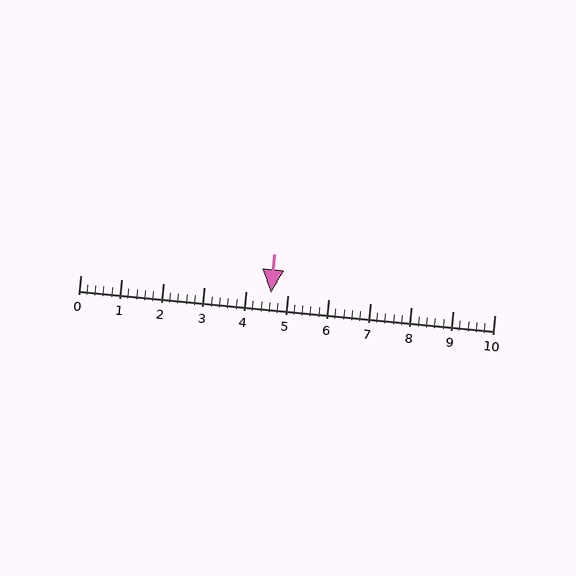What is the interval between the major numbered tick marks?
The major tick marks are spaced 1 units apart.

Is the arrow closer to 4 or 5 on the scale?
The arrow is closer to 5.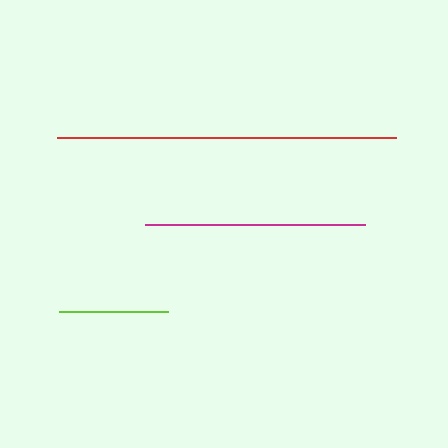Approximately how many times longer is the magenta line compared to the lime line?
The magenta line is approximately 2.0 times the length of the lime line.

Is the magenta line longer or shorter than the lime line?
The magenta line is longer than the lime line.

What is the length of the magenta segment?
The magenta segment is approximately 220 pixels long.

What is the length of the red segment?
The red segment is approximately 339 pixels long.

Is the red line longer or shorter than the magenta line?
The red line is longer than the magenta line.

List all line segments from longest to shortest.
From longest to shortest: red, magenta, lime.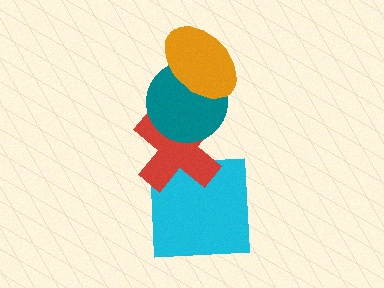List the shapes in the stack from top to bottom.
From top to bottom: the orange ellipse, the teal circle, the red cross, the cyan square.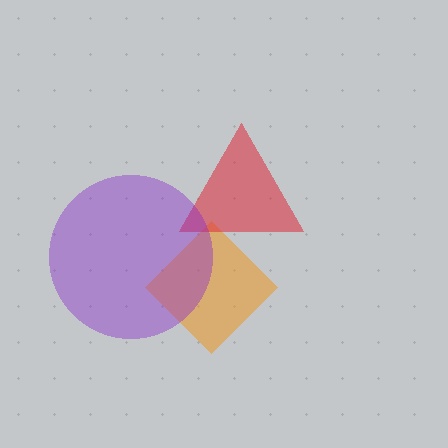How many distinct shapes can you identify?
There are 3 distinct shapes: an orange diamond, a red triangle, a purple circle.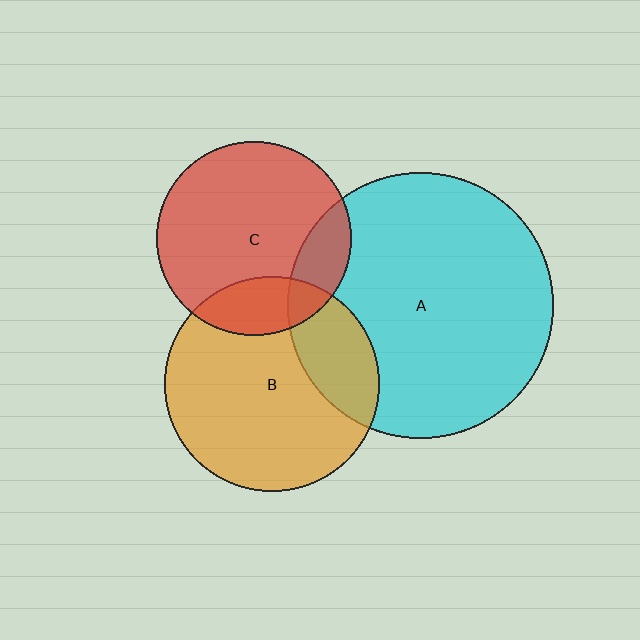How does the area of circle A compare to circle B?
Approximately 1.5 times.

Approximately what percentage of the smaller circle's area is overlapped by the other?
Approximately 25%.